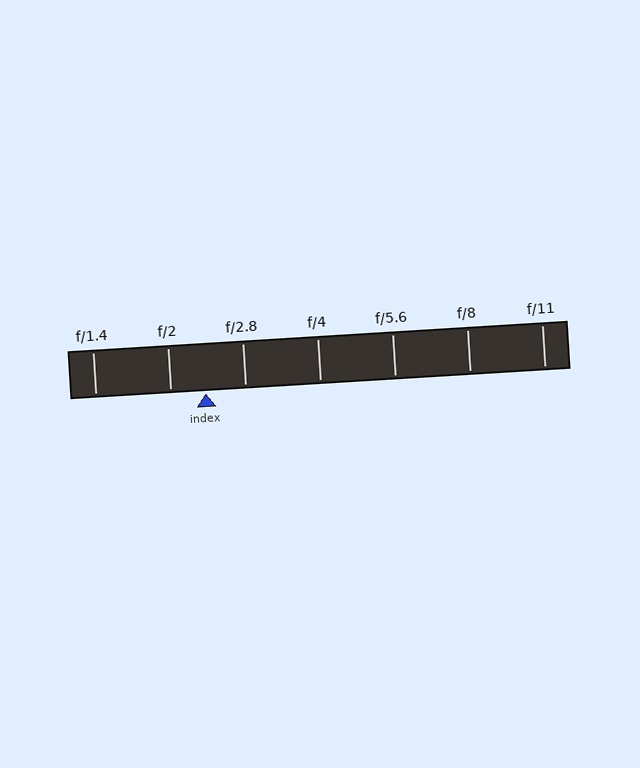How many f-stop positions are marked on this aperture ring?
There are 7 f-stop positions marked.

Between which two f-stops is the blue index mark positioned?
The index mark is between f/2 and f/2.8.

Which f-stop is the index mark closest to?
The index mark is closest to f/2.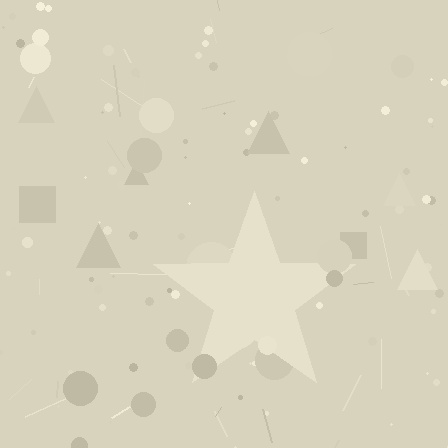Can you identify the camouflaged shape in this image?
The camouflaged shape is a star.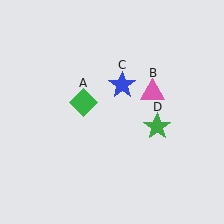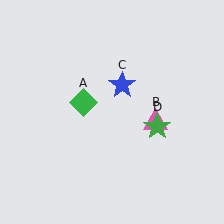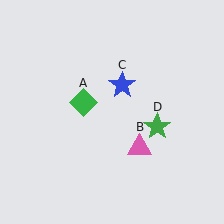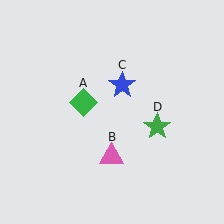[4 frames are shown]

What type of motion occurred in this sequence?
The pink triangle (object B) rotated clockwise around the center of the scene.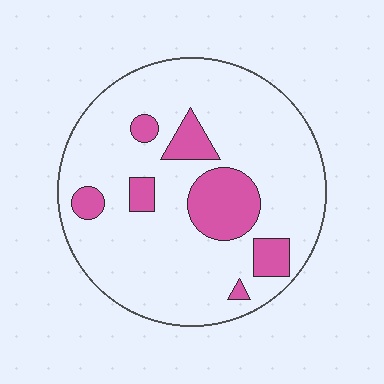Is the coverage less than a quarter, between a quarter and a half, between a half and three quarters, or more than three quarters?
Less than a quarter.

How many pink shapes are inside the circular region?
7.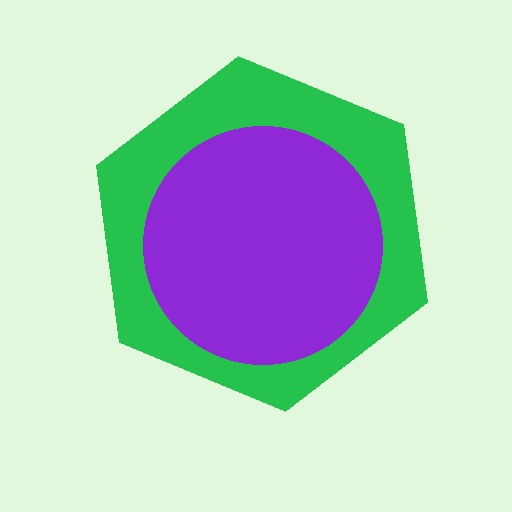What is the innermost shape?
The purple circle.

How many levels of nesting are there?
2.